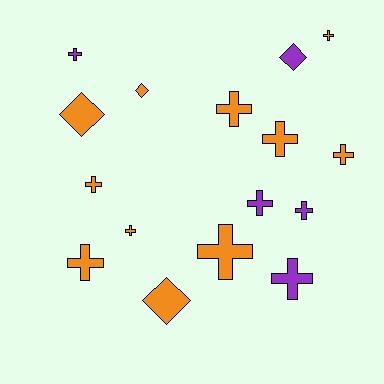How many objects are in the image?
There are 16 objects.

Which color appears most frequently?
Orange, with 11 objects.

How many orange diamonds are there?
There are 3 orange diamonds.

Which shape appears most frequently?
Cross, with 12 objects.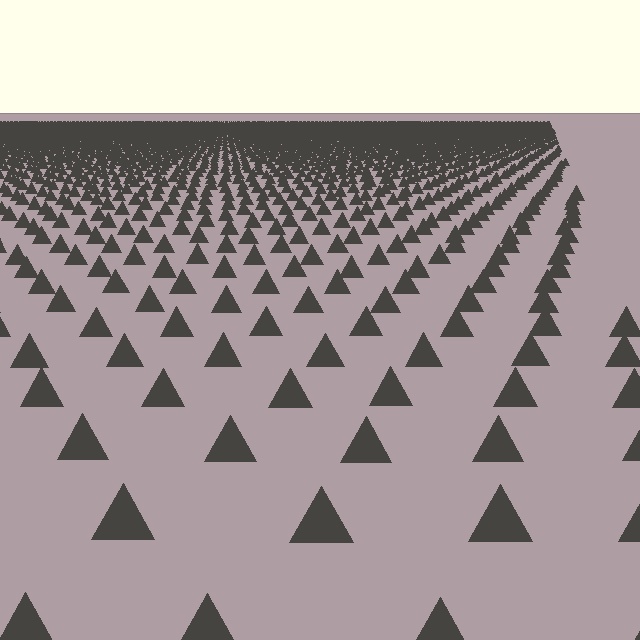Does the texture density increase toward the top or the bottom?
Density increases toward the top.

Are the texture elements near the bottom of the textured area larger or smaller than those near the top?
Larger. Near the bottom, elements are closer to the viewer and appear at a bigger on-screen size.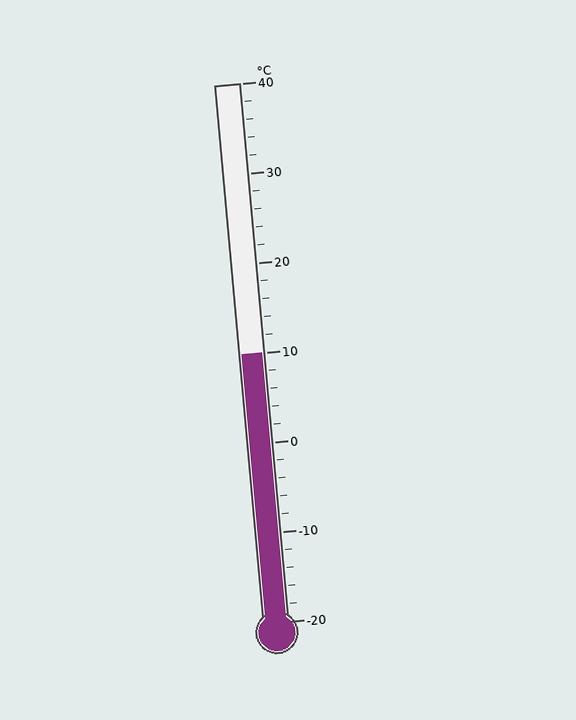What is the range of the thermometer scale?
The thermometer scale ranges from -20°C to 40°C.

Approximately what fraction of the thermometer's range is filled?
The thermometer is filled to approximately 50% of its range.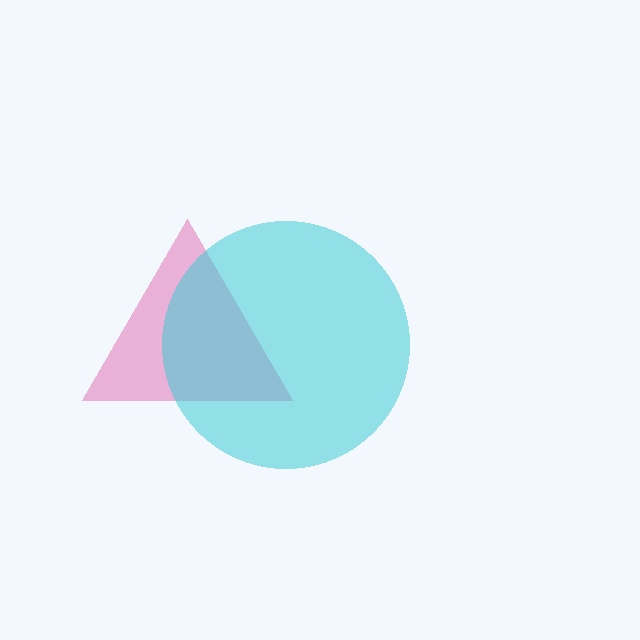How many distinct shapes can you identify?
There are 2 distinct shapes: a pink triangle, a cyan circle.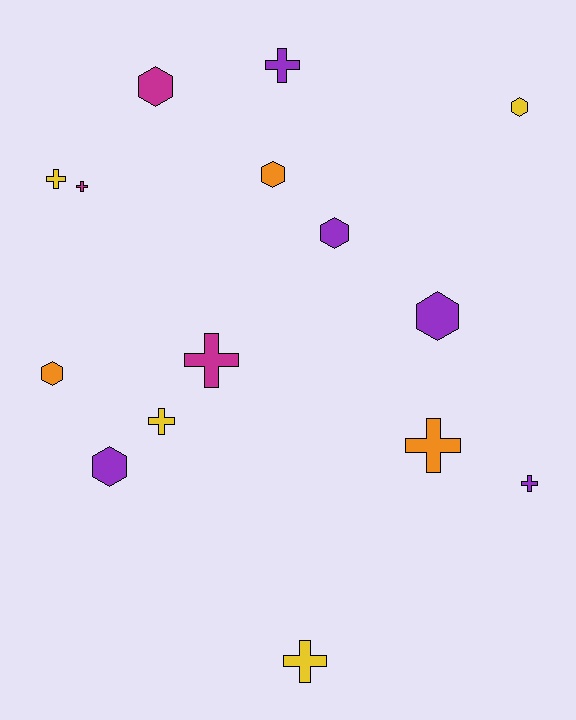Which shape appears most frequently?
Cross, with 8 objects.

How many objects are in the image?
There are 15 objects.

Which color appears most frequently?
Purple, with 5 objects.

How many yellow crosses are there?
There are 3 yellow crosses.